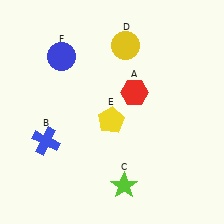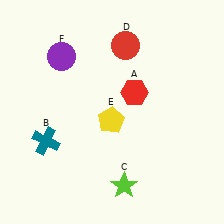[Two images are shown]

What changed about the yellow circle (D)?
In Image 1, D is yellow. In Image 2, it changed to red.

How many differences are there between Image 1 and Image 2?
There are 3 differences between the two images.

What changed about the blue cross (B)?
In Image 1, B is blue. In Image 2, it changed to teal.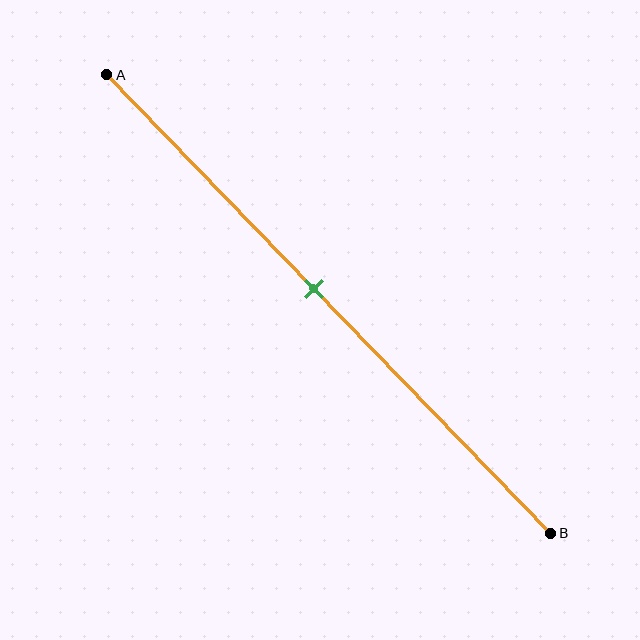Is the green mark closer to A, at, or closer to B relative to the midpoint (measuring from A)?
The green mark is closer to point A than the midpoint of segment AB.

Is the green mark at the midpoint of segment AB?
No, the mark is at about 45% from A, not at the 50% midpoint.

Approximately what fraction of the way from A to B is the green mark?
The green mark is approximately 45% of the way from A to B.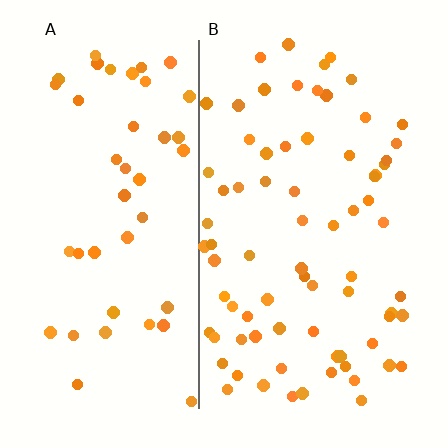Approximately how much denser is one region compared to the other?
Approximately 1.7× — region B over region A.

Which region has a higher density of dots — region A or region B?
B (the right).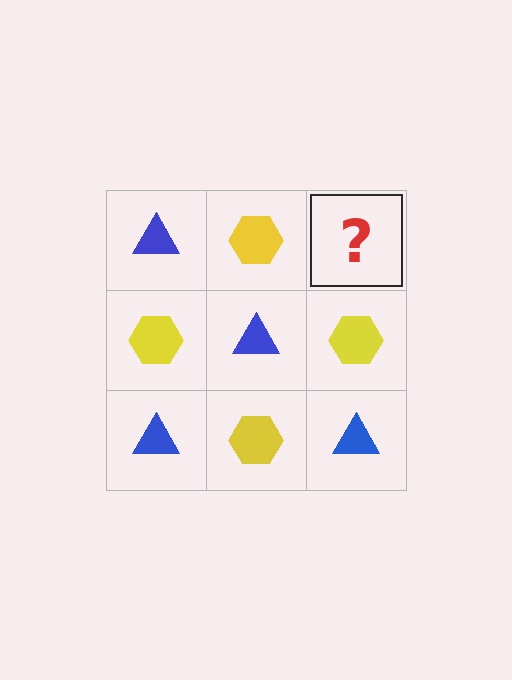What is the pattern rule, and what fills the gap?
The rule is that it alternates blue triangle and yellow hexagon in a checkerboard pattern. The gap should be filled with a blue triangle.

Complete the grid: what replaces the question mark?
The question mark should be replaced with a blue triangle.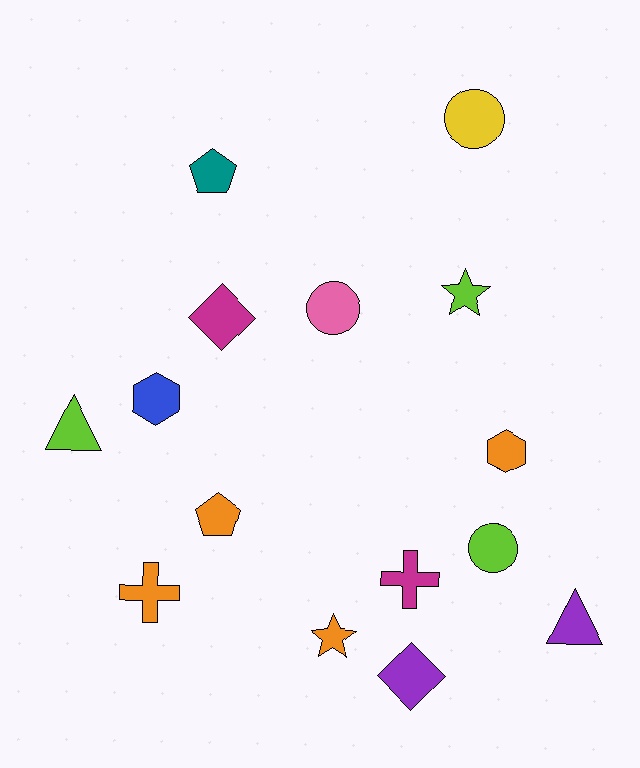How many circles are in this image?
There are 3 circles.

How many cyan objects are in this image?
There are no cyan objects.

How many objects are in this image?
There are 15 objects.